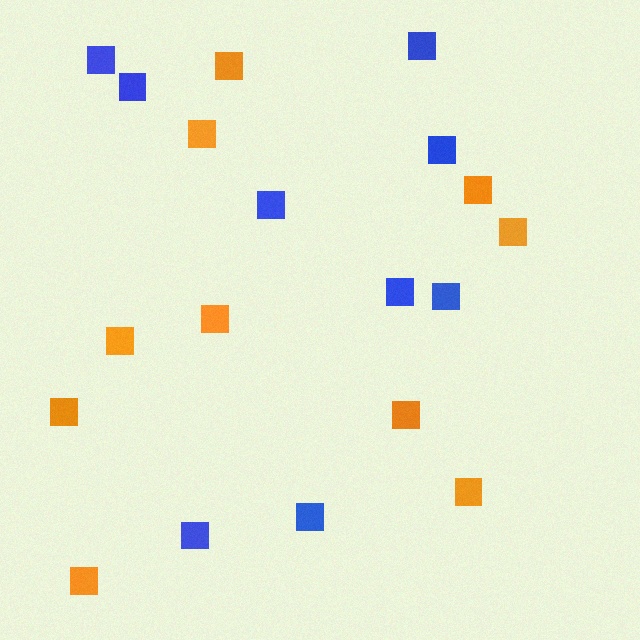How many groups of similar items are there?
There are 2 groups: one group of orange squares (10) and one group of blue squares (9).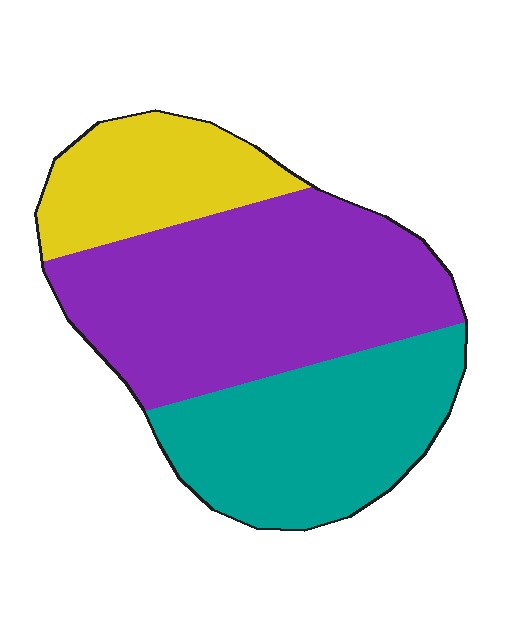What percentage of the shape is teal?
Teal covers about 35% of the shape.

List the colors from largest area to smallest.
From largest to smallest: purple, teal, yellow.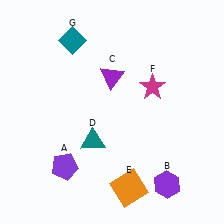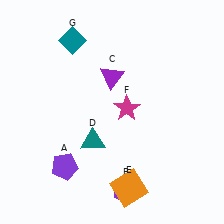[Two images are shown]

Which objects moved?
The objects that moved are: the purple hexagon (B), the magenta star (F).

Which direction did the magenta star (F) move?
The magenta star (F) moved left.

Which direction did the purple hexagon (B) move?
The purple hexagon (B) moved left.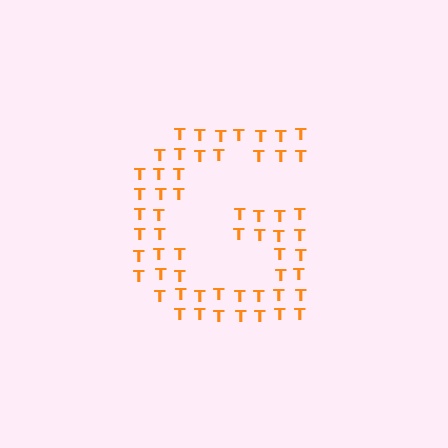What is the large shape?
The large shape is the letter G.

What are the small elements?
The small elements are letter T's.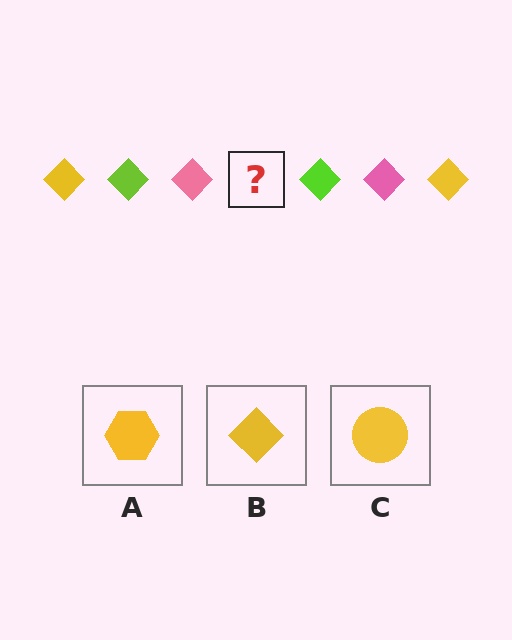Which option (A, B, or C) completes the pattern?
B.